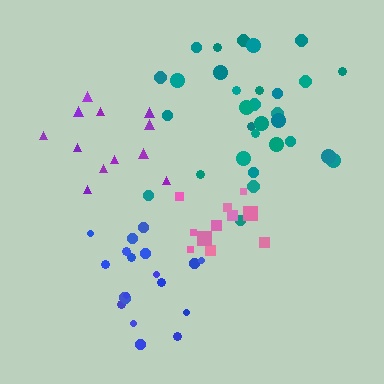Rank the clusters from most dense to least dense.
pink, blue, teal, purple.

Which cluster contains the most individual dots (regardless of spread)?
Teal (31).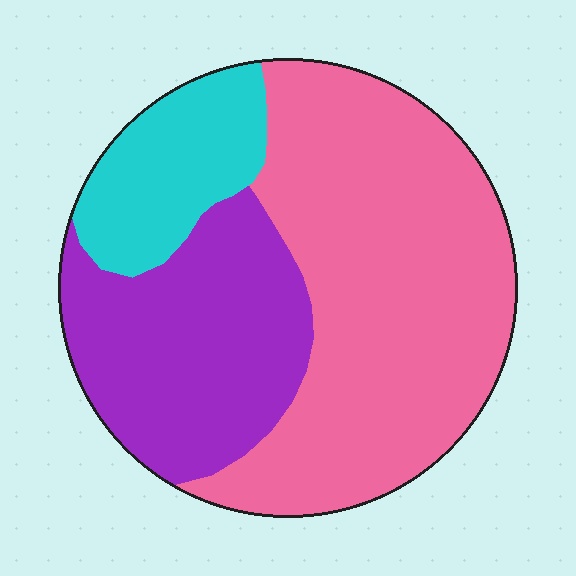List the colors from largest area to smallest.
From largest to smallest: pink, purple, cyan.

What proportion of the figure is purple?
Purple covers 30% of the figure.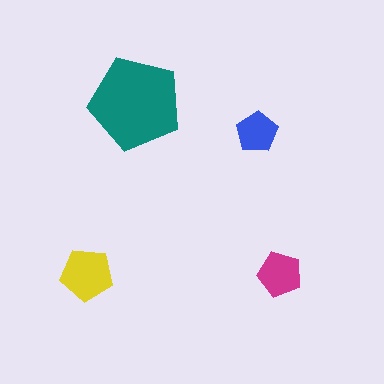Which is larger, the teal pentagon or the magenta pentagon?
The teal one.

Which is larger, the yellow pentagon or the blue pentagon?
The yellow one.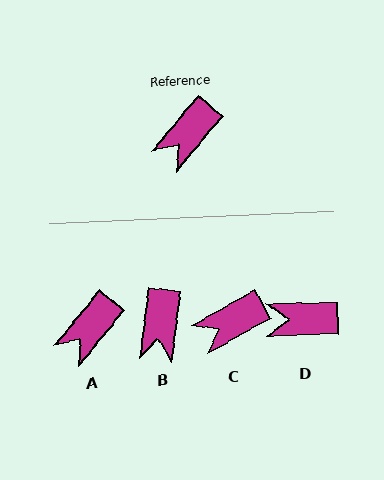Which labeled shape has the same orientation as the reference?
A.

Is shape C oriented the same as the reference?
No, it is off by about 21 degrees.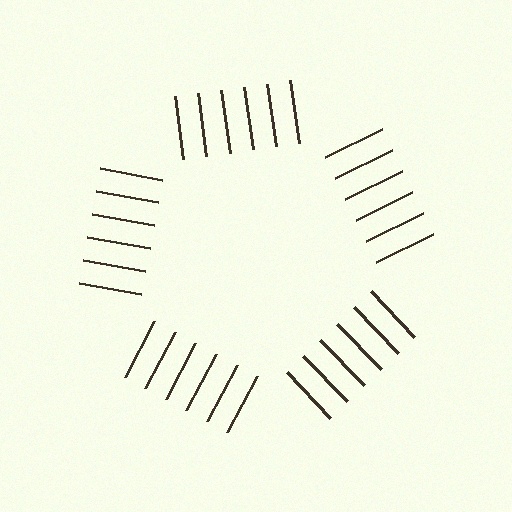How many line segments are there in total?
30 — 6 along each of the 5 edges.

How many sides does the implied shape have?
5 sides — the line-ends trace a pentagon.